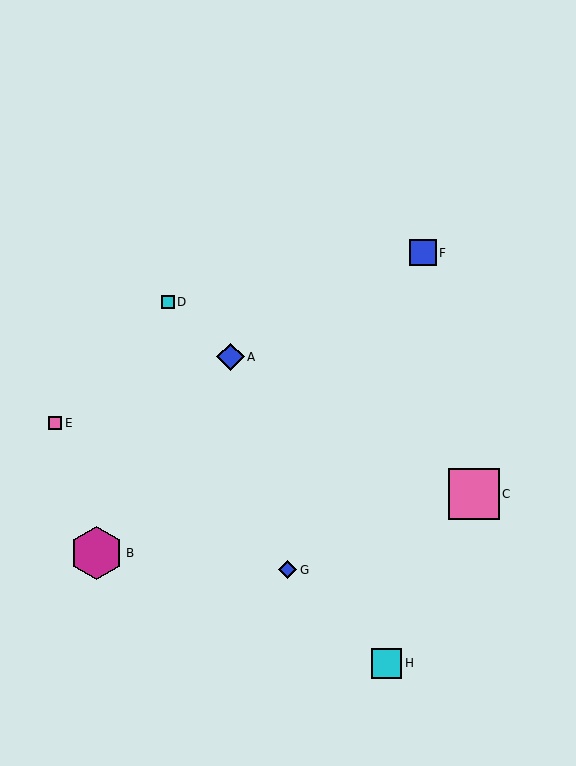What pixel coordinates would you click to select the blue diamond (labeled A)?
Click at (230, 357) to select the blue diamond A.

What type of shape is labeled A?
Shape A is a blue diamond.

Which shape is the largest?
The magenta hexagon (labeled B) is the largest.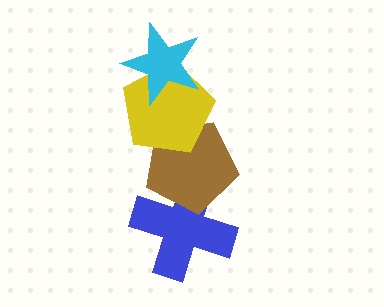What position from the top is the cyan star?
The cyan star is 1st from the top.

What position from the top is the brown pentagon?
The brown pentagon is 3rd from the top.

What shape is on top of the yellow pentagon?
The cyan star is on top of the yellow pentagon.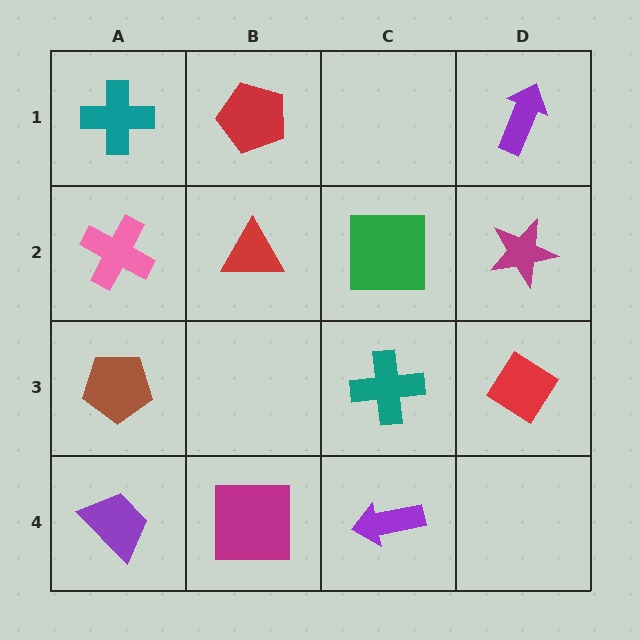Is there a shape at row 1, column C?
No, that cell is empty.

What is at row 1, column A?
A teal cross.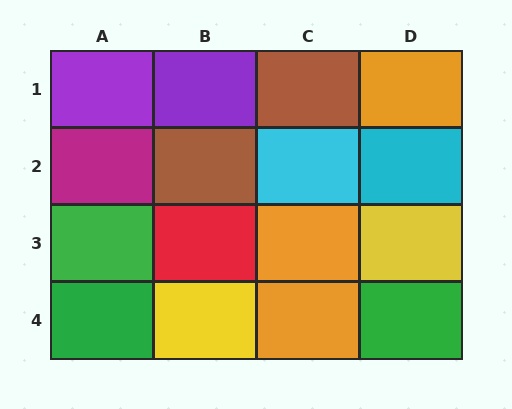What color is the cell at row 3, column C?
Orange.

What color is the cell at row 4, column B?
Yellow.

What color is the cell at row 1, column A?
Purple.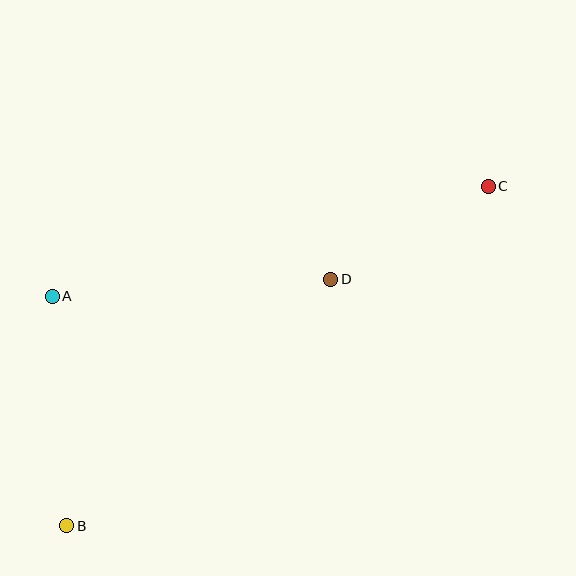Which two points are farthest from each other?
Points B and C are farthest from each other.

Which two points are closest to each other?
Points C and D are closest to each other.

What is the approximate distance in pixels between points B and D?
The distance between B and D is approximately 361 pixels.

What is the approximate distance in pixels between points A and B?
The distance between A and B is approximately 230 pixels.